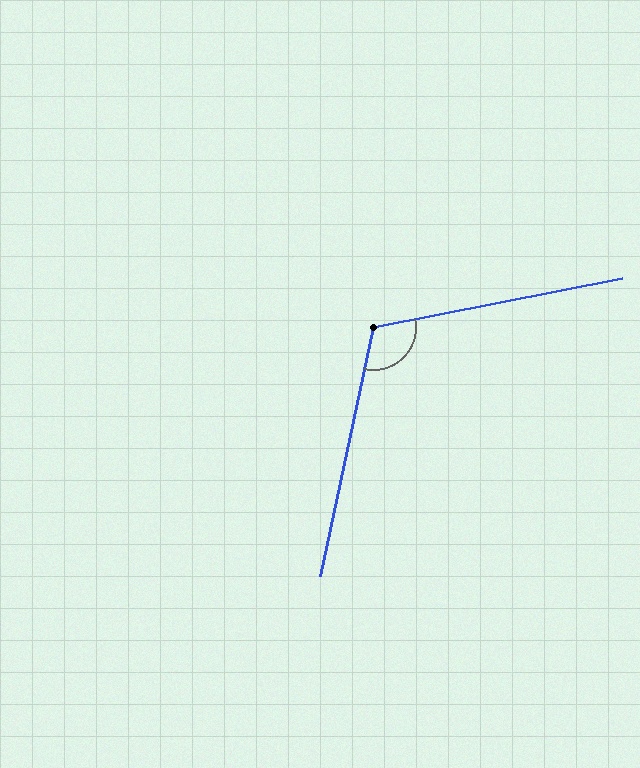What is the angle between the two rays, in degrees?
Approximately 113 degrees.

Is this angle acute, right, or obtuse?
It is obtuse.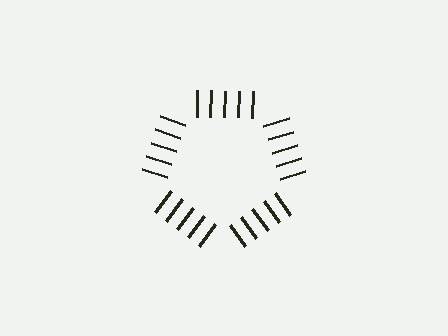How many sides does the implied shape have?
5 sides — the line-ends trace a pentagon.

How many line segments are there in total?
25 — 5 along each of the 5 edges.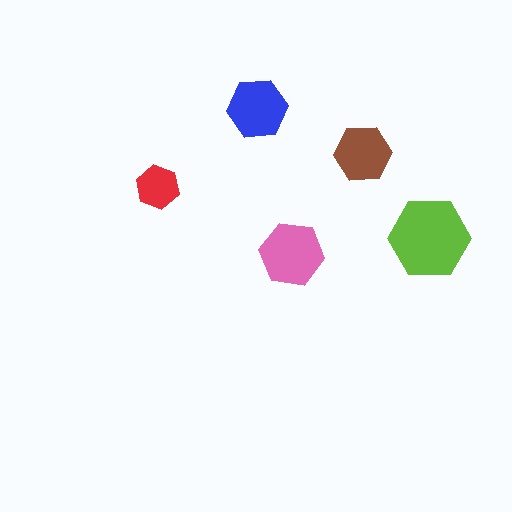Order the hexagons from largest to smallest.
the lime one, the pink one, the blue one, the brown one, the red one.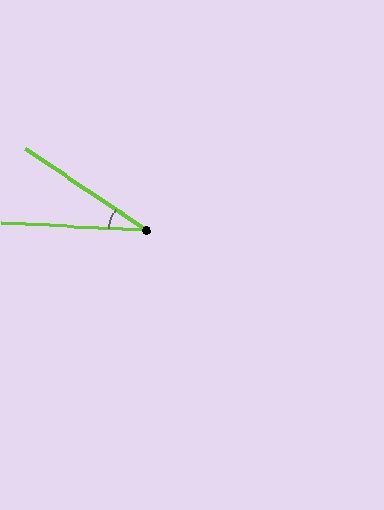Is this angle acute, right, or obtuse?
It is acute.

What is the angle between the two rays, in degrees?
Approximately 31 degrees.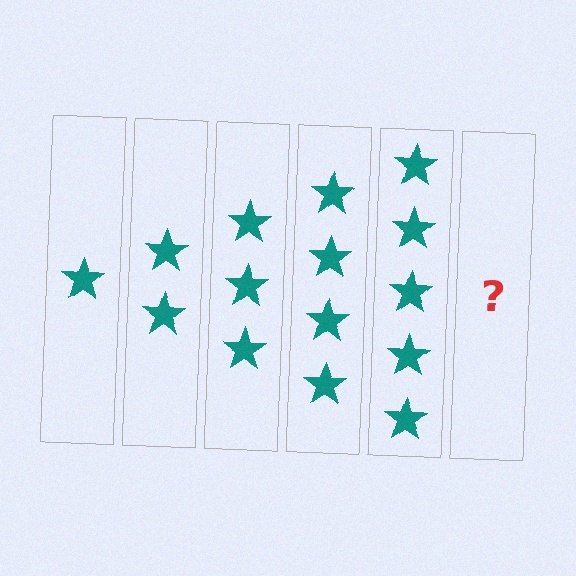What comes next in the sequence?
The next element should be 6 stars.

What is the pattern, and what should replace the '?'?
The pattern is that each step adds one more star. The '?' should be 6 stars.